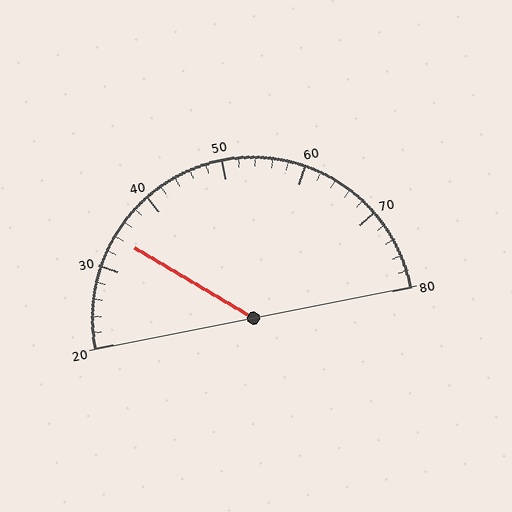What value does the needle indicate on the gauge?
The needle indicates approximately 34.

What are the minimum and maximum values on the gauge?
The gauge ranges from 20 to 80.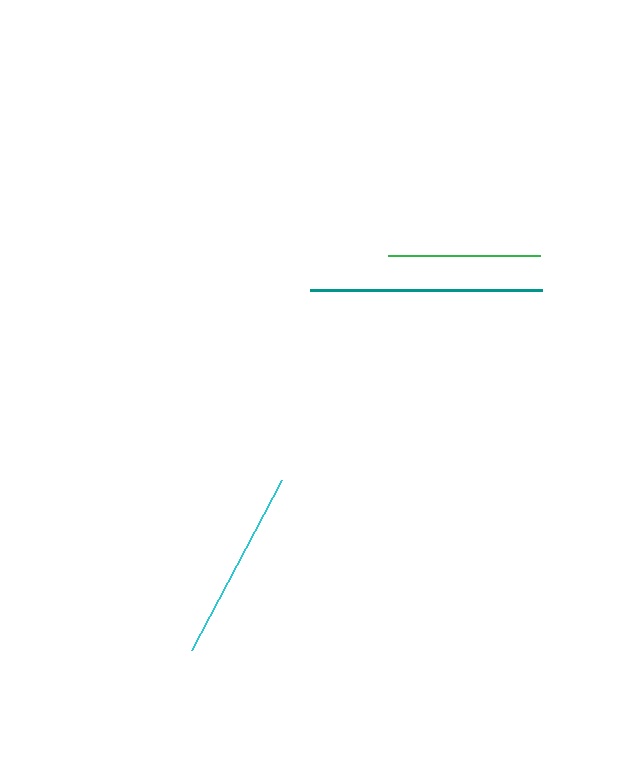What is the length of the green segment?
The green segment is approximately 153 pixels long.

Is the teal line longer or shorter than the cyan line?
The teal line is longer than the cyan line.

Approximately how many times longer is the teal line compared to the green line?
The teal line is approximately 1.5 times the length of the green line.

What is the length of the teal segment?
The teal segment is approximately 232 pixels long.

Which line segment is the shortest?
The green line is the shortest at approximately 153 pixels.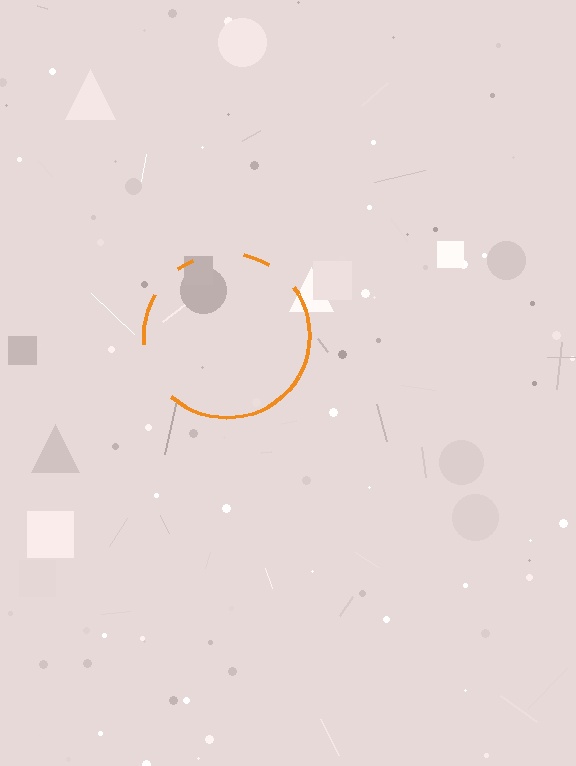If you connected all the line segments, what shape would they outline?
They would outline a circle.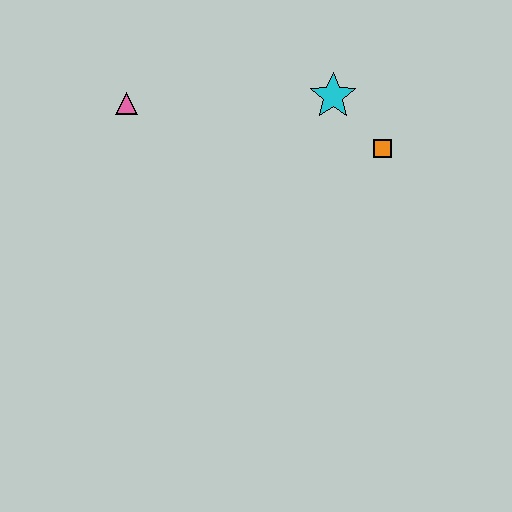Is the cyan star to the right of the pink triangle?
Yes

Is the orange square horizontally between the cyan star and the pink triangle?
No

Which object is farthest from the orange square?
The pink triangle is farthest from the orange square.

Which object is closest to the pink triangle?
The cyan star is closest to the pink triangle.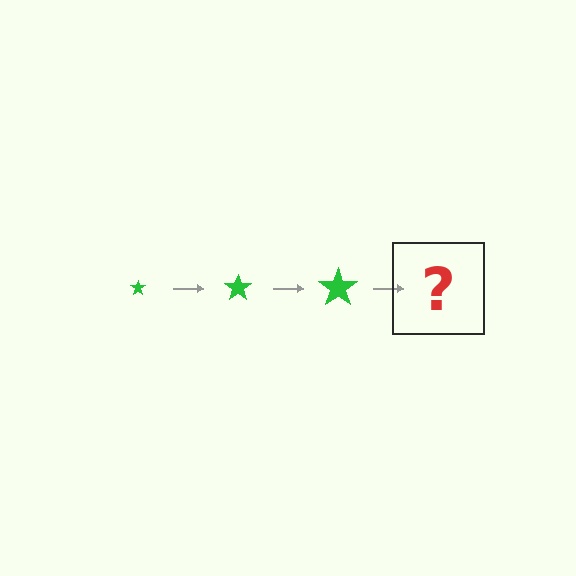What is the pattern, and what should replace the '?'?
The pattern is that the star gets progressively larger each step. The '?' should be a green star, larger than the previous one.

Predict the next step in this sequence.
The next step is a green star, larger than the previous one.